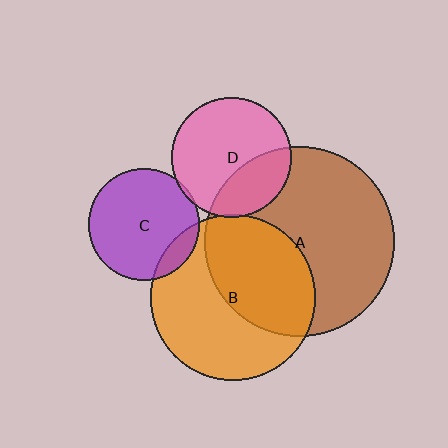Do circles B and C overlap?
Yes.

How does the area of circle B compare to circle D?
Approximately 1.9 times.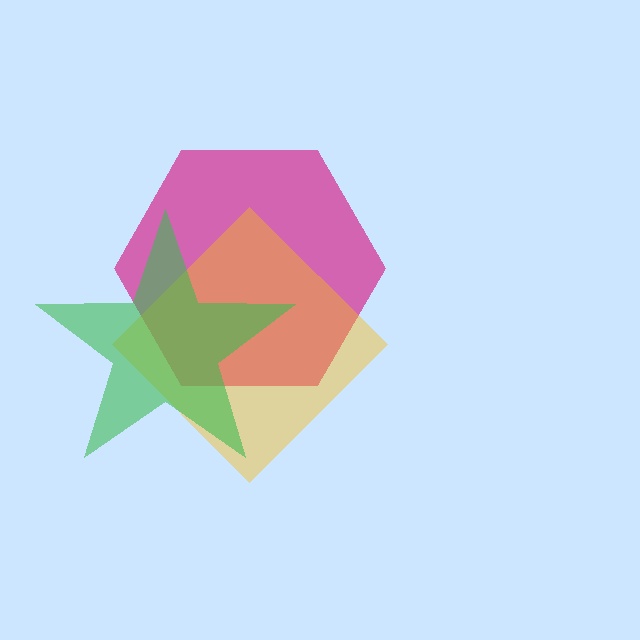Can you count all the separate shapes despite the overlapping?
Yes, there are 3 separate shapes.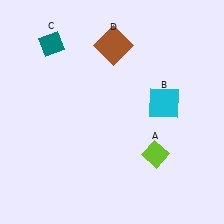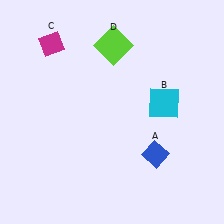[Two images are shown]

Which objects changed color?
A changed from lime to blue. C changed from teal to magenta. D changed from brown to lime.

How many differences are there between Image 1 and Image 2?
There are 3 differences between the two images.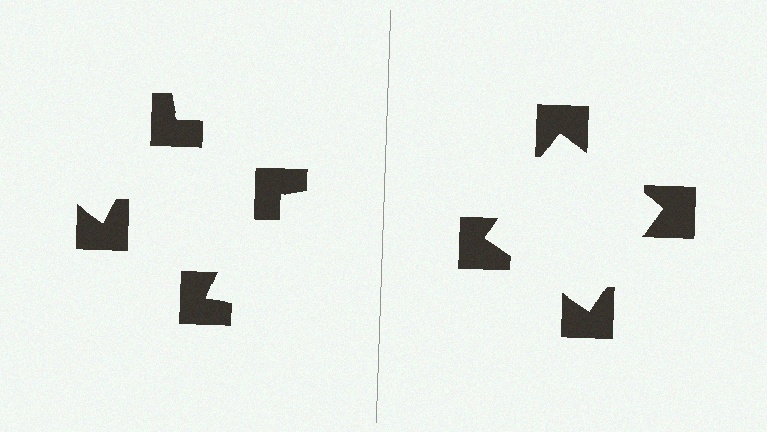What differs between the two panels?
The notched squares are positioned identically on both sides; only the wedge orientations differ. On the right they align to a square; on the left they are misaligned.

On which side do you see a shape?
An illusory square appears on the right side. On the left side the wedge cuts are rotated, so no coherent shape forms.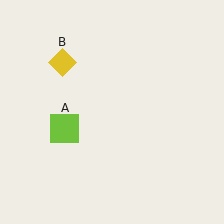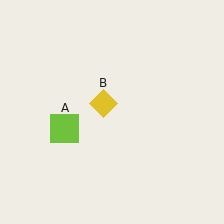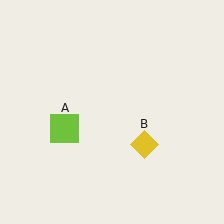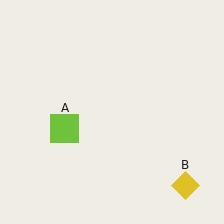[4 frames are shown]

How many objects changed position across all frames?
1 object changed position: yellow diamond (object B).